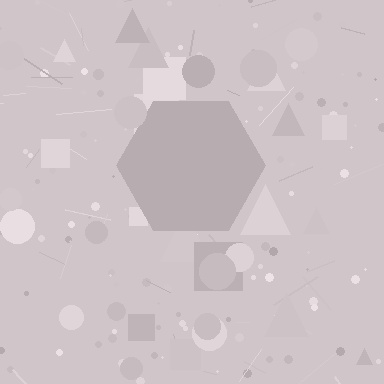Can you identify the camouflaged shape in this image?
The camouflaged shape is a hexagon.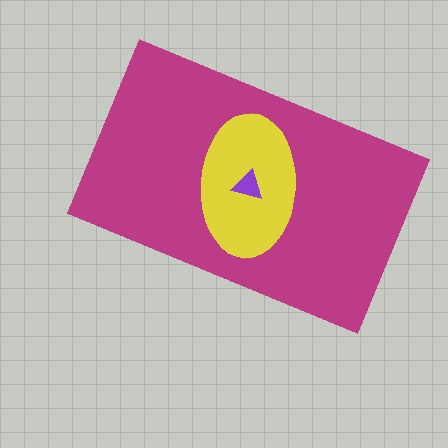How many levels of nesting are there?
3.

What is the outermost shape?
The magenta rectangle.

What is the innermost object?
The purple triangle.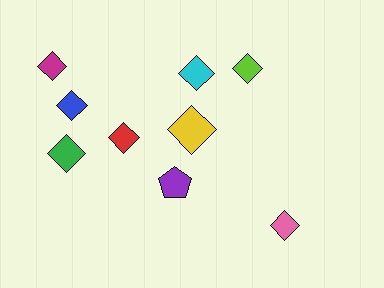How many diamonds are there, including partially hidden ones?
There are 8 diamonds.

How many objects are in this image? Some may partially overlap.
There are 9 objects.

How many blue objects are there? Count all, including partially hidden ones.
There is 1 blue object.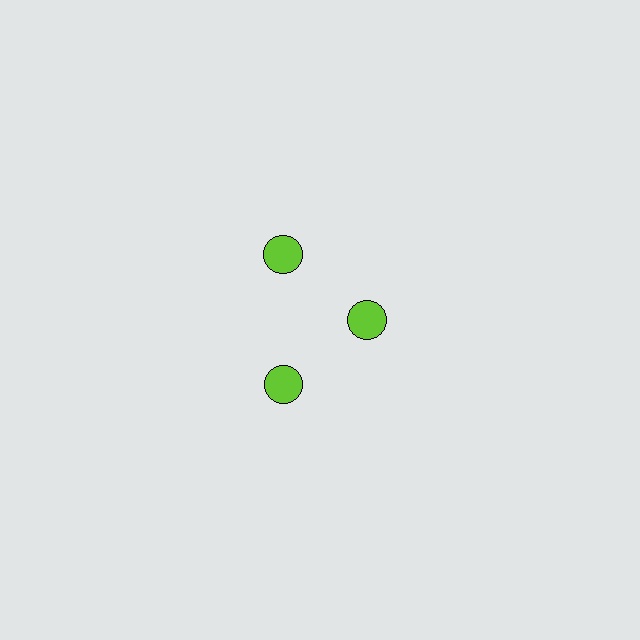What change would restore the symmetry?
The symmetry would be restored by moving it outward, back onto the ring so that all 3 circles sit at equal angles and equal distance from the center.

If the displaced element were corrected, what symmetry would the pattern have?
It would have 3-fold rotational symmetry — the pattern would map onto itself every 120 degrees.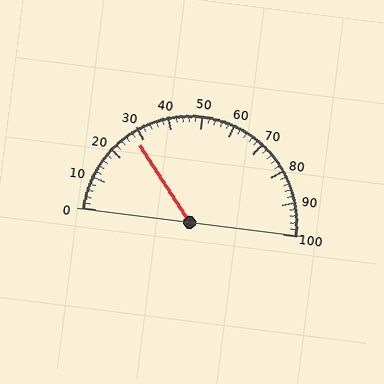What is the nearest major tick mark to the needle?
The nearest major tick mark is 30.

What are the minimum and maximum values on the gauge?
The gauge ranges from 0 to 100.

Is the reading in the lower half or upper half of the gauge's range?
The reading is in the lower half of the range (0 to 100).